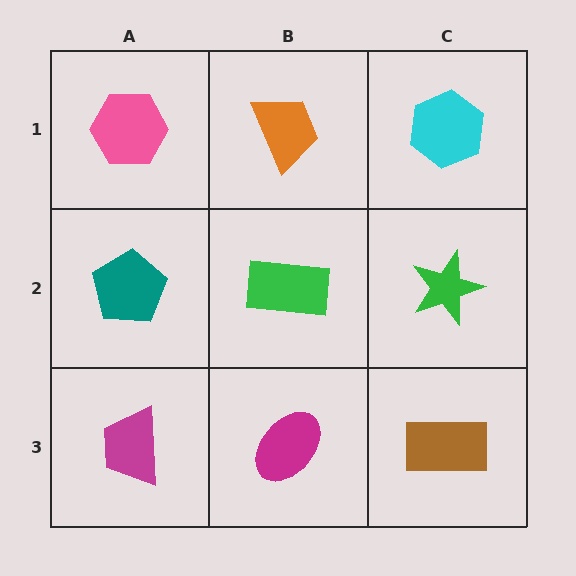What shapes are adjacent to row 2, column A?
A pink hexagon (row 1, column A), a magenta trapezoid (row 3, column A), a green rectangle (row 2, column B).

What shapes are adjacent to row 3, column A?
A teal pentagon (row 2, column A), a magenta ellipse (row 3, column B).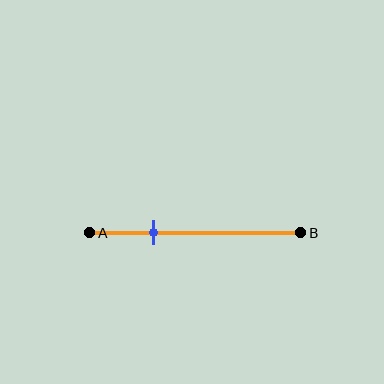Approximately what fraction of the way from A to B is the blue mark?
The blue mark is approximately 30% of the way from A to B.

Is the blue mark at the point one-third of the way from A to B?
Yes, the mark is approximately at the one-third point.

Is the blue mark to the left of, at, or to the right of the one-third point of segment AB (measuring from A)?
The blue mark is approximately at the one-third point of segment AB.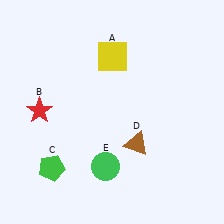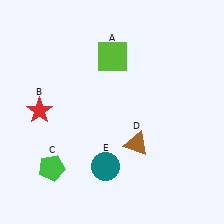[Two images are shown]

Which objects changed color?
A changed from yellow to lime. E changed from green to teal.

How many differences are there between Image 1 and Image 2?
There are 2 differences between the two images.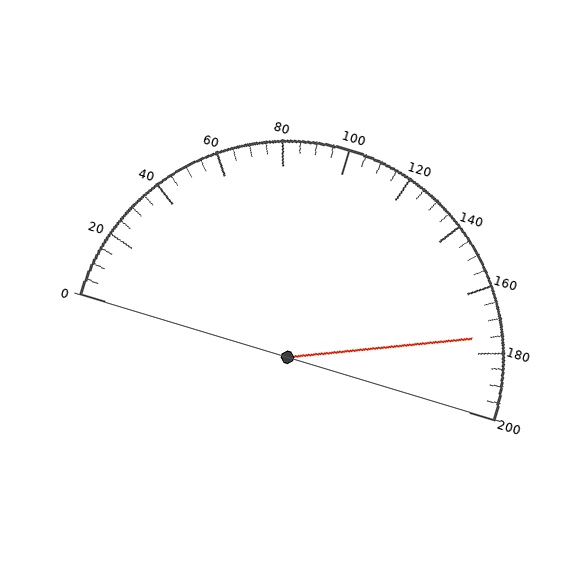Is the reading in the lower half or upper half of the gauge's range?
The reading is in the upper half of the range (0 to 200).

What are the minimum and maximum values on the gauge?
The gauge ranges from 0 to 200.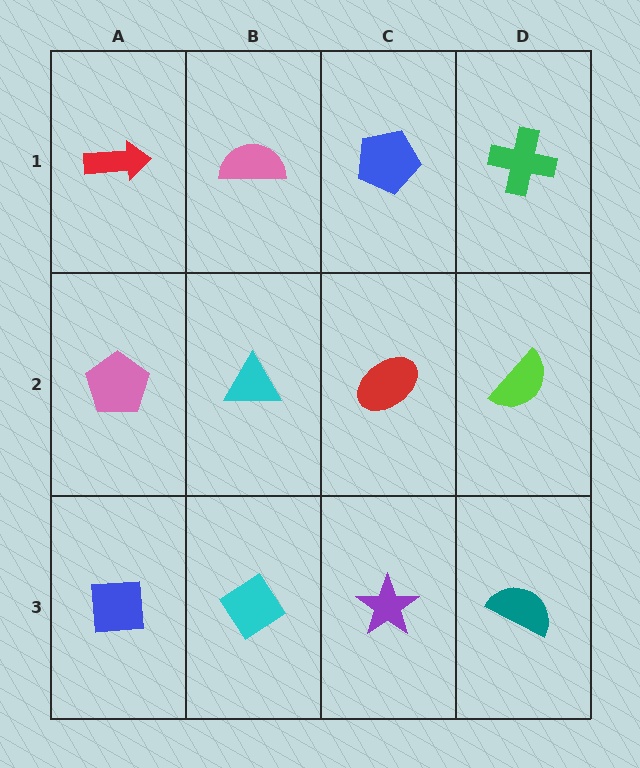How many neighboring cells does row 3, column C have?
3.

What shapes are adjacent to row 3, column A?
A pink pentagon (row 2, column A), a cyan diamond (row 3, column B).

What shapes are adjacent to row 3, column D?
A lime semicircle (row 2, column D), a purple star (row 3, column C).